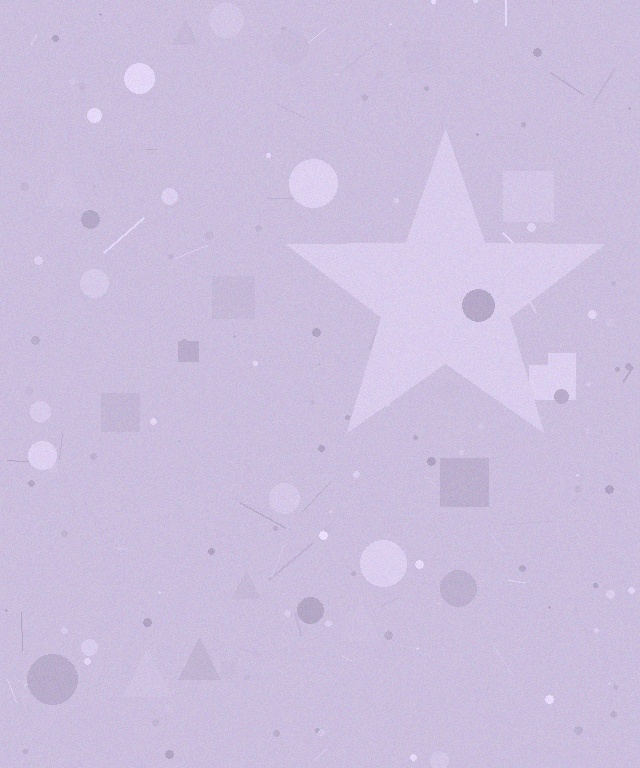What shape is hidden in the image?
A star is hidden in the image.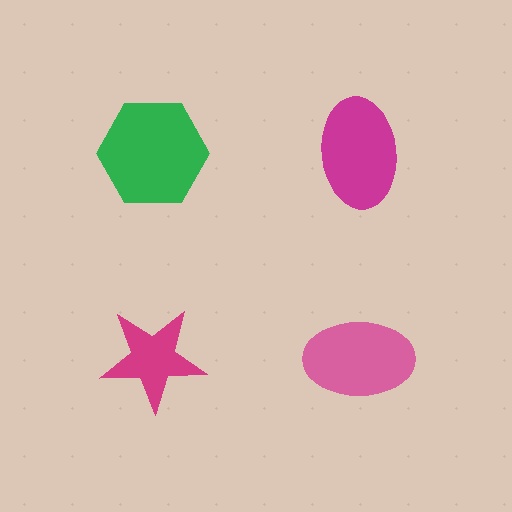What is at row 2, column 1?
A magenta star.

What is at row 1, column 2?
A magenta ellipse.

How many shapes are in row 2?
2 shapes.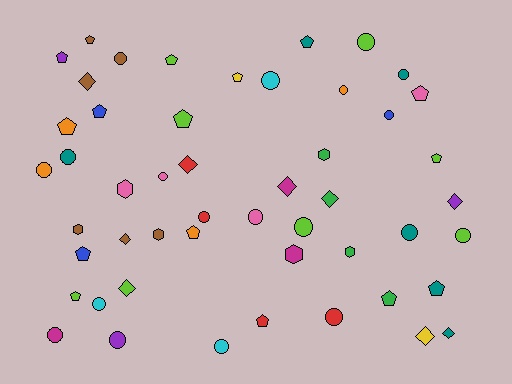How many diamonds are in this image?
There are 9 diamonds.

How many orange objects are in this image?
There are 4 orange objects.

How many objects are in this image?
There are 50 objects.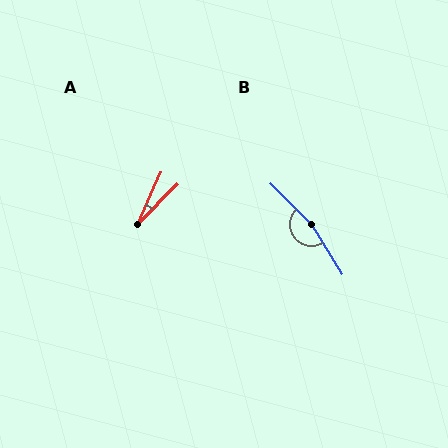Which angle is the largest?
B, at approximately 167 degrees.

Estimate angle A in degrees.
Approximately 21 degrees.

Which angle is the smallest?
A, at approximately 21 degrees.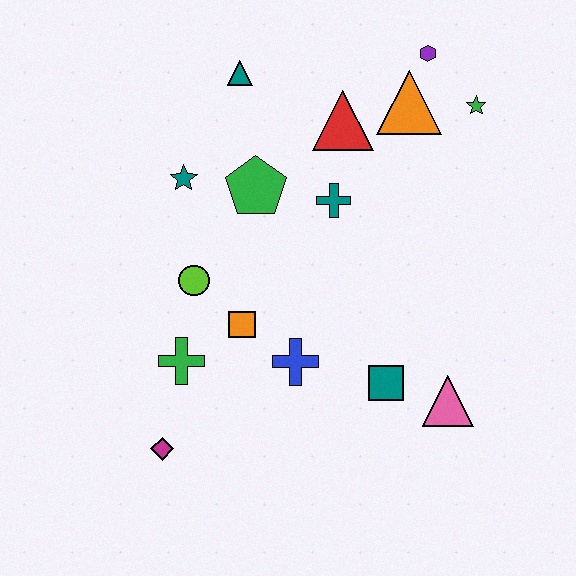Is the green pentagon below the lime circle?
No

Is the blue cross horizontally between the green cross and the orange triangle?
Yes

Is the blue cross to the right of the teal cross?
No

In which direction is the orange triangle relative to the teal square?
The orange triangle is above the teal square.